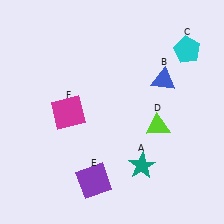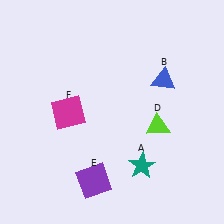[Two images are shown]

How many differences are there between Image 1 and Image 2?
There is 1 difference between the two images.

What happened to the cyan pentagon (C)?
The cyan pentagon (C) was removed in Image 2. It was in the top-right area of Image 1.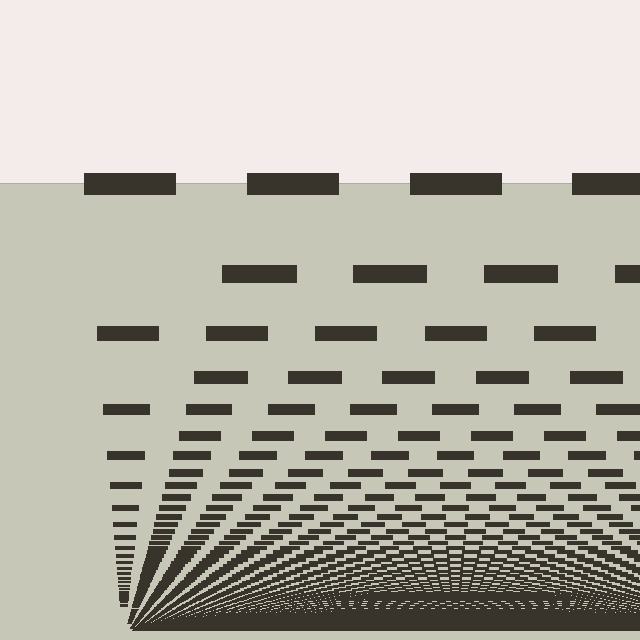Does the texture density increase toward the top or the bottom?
Density increases toward the bottom.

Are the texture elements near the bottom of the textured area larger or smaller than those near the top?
Smaller. The gradient is inverted — elements near the bottom are smaller and denser.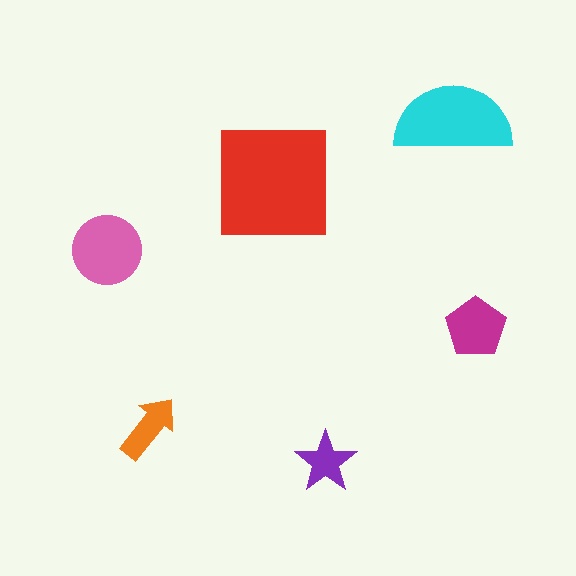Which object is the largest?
The red square.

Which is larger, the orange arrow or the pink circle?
The pink circle.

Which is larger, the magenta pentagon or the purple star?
The magenta pentagon.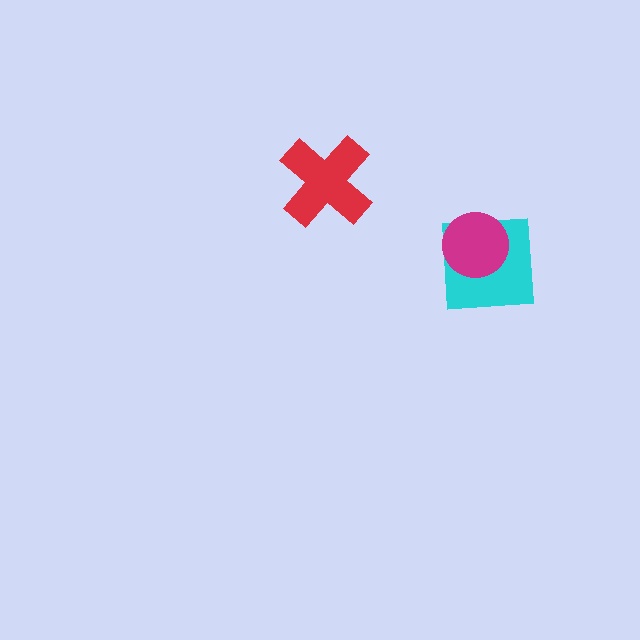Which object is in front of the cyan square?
The magenta circle is in front of the cyan square.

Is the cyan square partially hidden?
Yes, it is partially covered by another shape.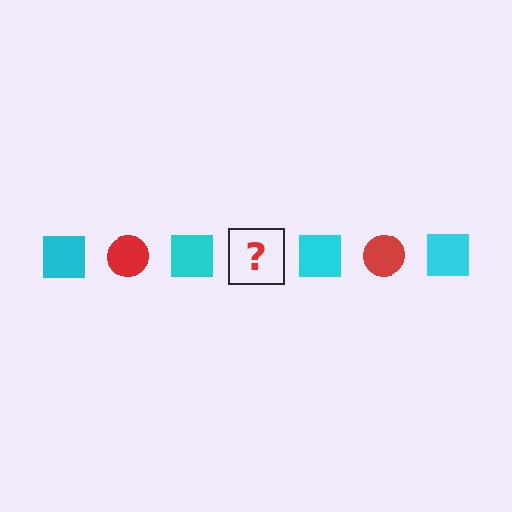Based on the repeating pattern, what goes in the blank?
The blank should be a red circle.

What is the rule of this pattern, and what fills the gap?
The rule is that the pattern alternates between cyan square and red circle. The gap should be filled with a red circle.